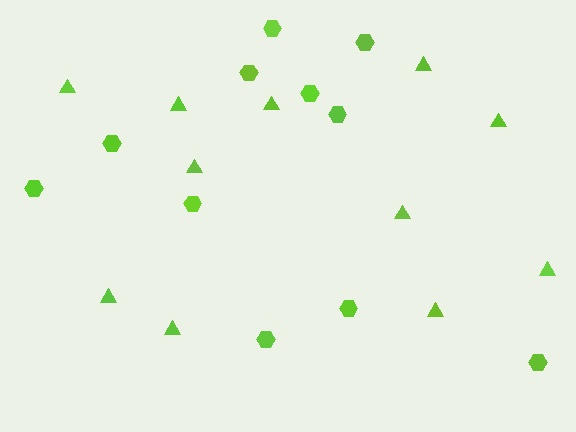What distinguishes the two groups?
There are 2 groups: one group of triangles (11) and one group of hexagons (11).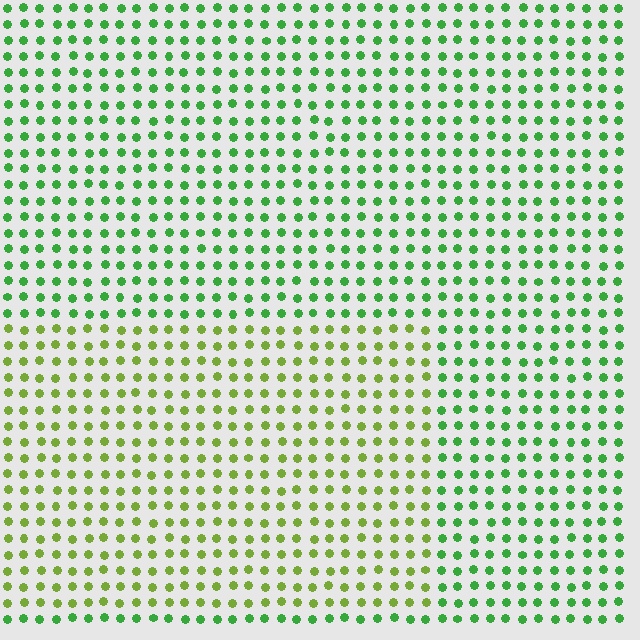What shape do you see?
I see a rectangle.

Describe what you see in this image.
The image is filled with small green elements in a uniform arrangement. A rectangle-shaped region is visible where the elements are tinted to a slightly different hue, forming a subtle color boundary.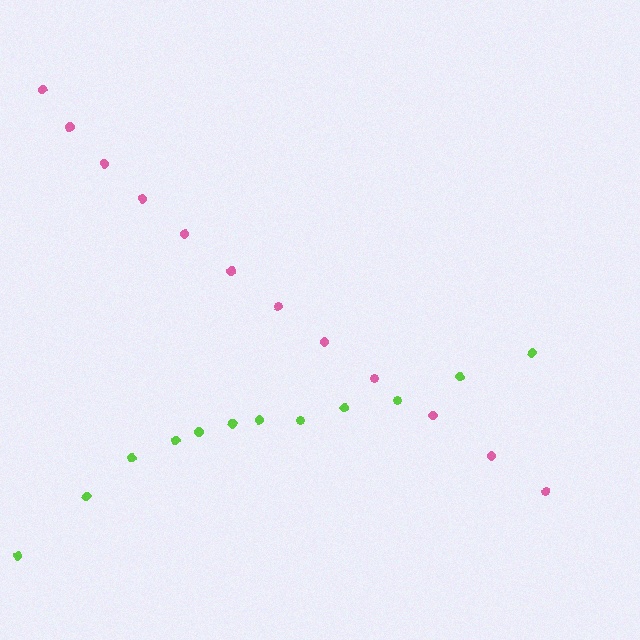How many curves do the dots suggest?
There are 2 distinct paths.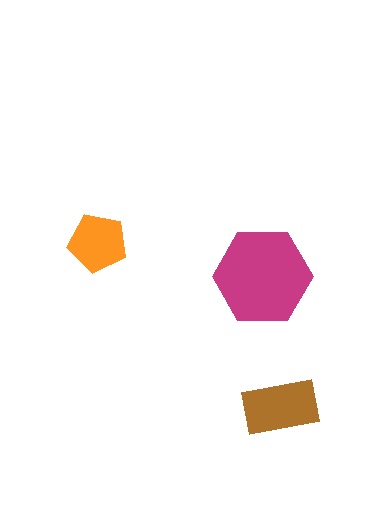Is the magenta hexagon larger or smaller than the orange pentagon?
Larger.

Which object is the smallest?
The orange pentagon.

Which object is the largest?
The magenta hexagon.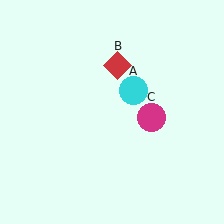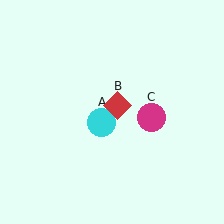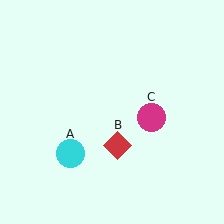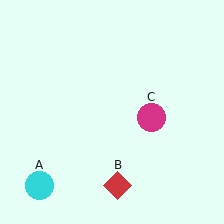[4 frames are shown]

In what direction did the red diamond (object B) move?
The red diamond (object B) moved down.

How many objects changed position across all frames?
2 objects changed position: cyan circle (object A), red diamond (object B).